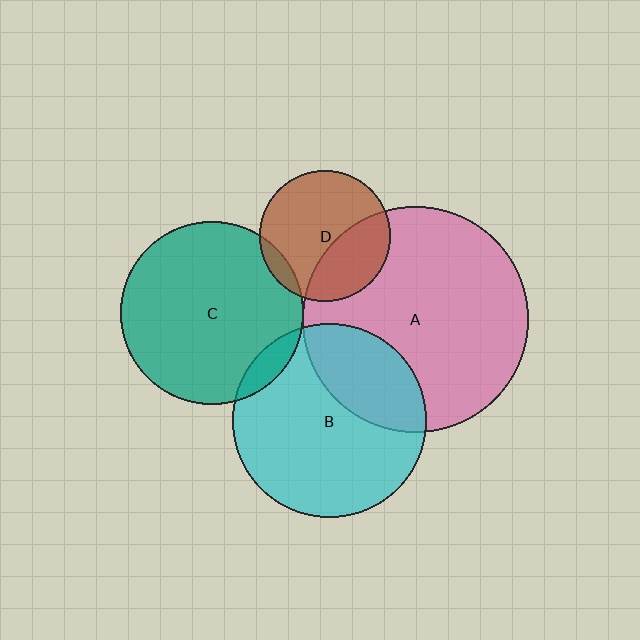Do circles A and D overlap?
Yes.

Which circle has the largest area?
Circle A (pink).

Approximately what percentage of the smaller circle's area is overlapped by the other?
Approximately 35%.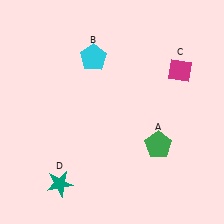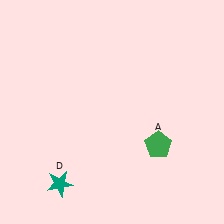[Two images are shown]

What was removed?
The cyan pentagon (B), the magenta diamond (C) were removed in Image 2.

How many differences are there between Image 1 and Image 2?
There are 2 differences between the two images.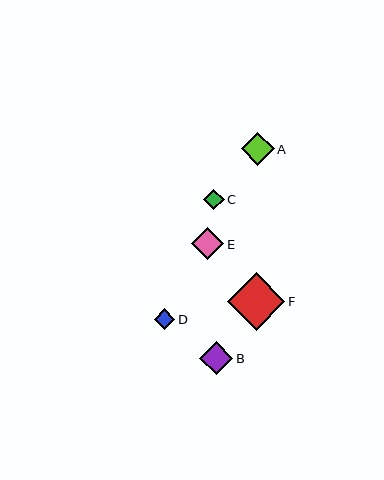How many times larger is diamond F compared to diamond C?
Diamond F is approximately 2.8 times the size of diamond C.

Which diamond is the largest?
Diamond F is the largest with a size of approximately 58 pixels.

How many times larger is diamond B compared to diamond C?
Diamond B is approximately 1.6 times the size of diamond C.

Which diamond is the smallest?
Diamond C is the smallest with a size of approximately 20 pixels.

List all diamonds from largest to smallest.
From largest to smallest: F, B, A, E, D, C.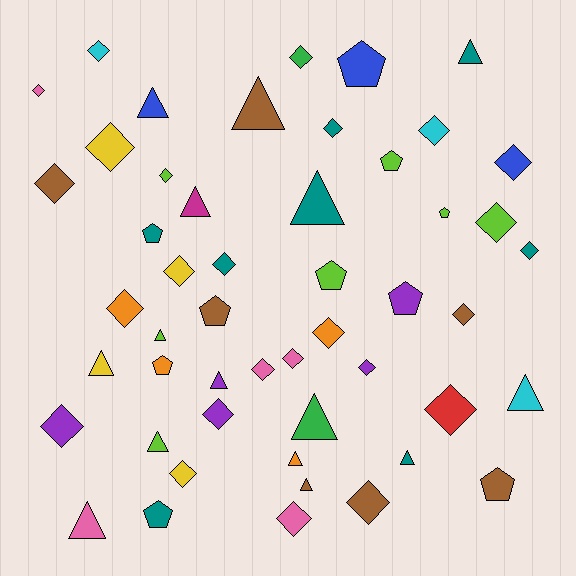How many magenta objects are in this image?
There is 1 magenta object.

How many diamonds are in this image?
There are 25 diamonds.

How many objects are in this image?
There are 50 objects.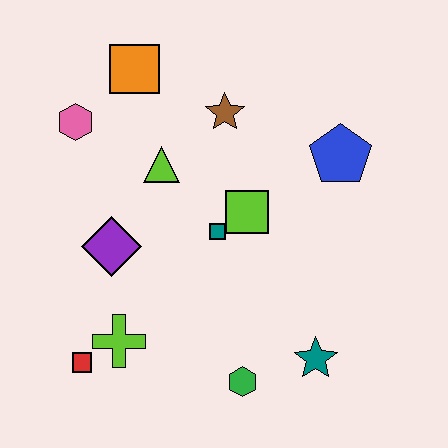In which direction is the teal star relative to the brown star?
The teal star is below the brown star.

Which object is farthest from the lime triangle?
The teal star is farthest from the lime triangle.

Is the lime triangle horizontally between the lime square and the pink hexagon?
Yes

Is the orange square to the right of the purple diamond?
Yes